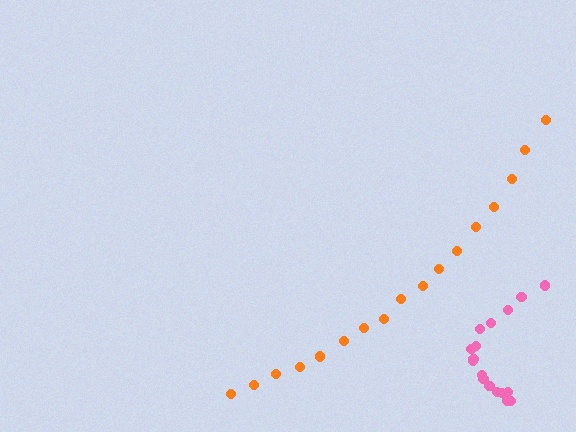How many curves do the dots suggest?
There are 2 distinct paths.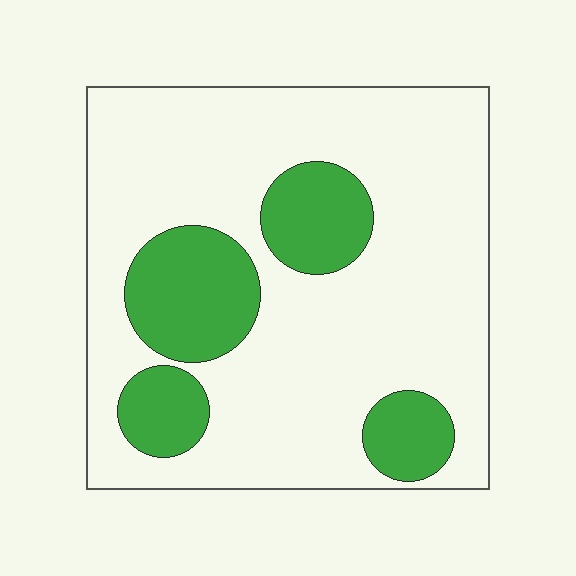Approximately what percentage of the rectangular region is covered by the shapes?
Approximately 25%.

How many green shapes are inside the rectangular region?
4.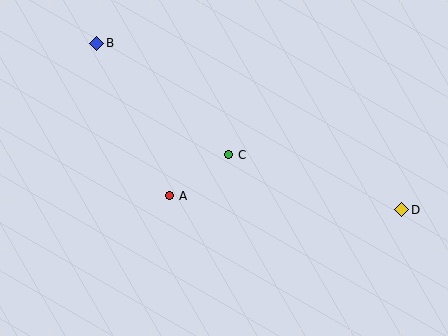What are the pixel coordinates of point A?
Point A is at (170, 196).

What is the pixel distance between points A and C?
The distance between A and C is 72 pixels.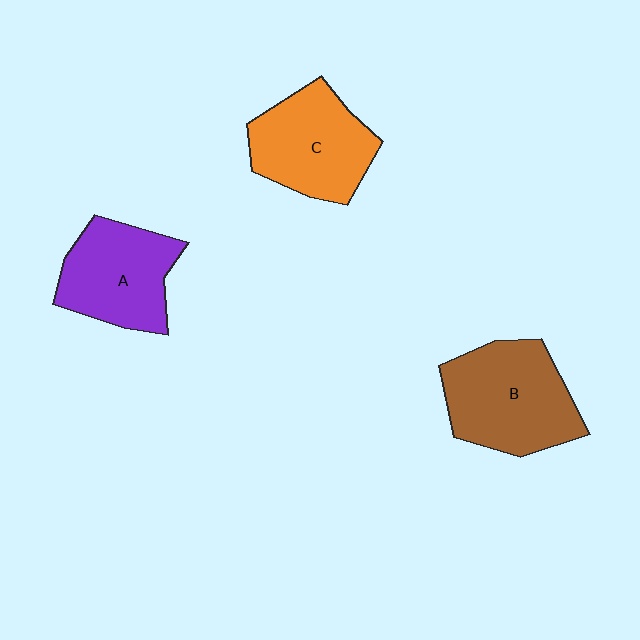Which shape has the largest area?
Shape B (brown).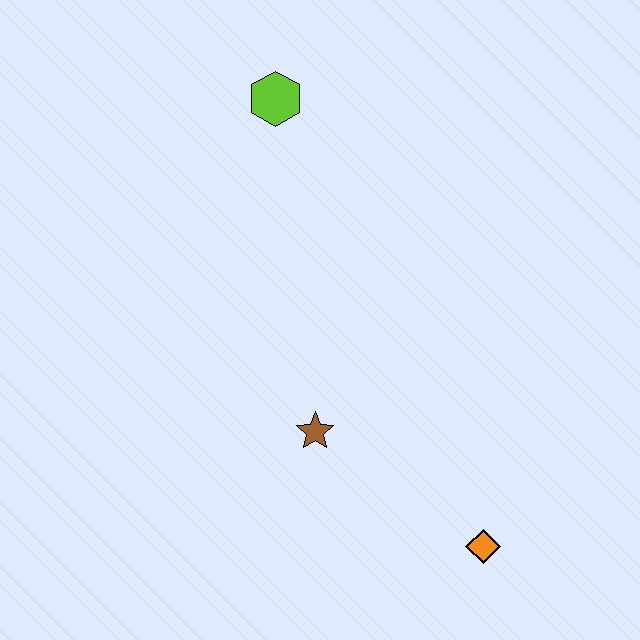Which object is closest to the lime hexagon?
The brown star is closest to the lime hexagon.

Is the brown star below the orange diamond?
No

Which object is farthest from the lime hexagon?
The orange diamond is farthest from the lime hexagon.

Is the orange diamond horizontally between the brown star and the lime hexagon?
No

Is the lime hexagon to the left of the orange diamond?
Yes